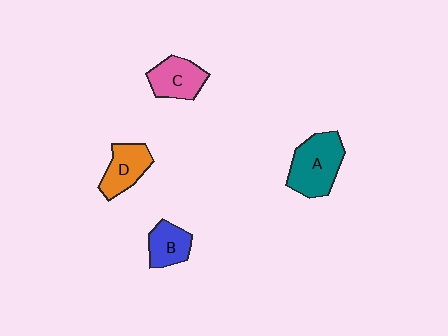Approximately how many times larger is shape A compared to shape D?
Approximately 1.4 times.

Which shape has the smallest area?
Shape B (blue).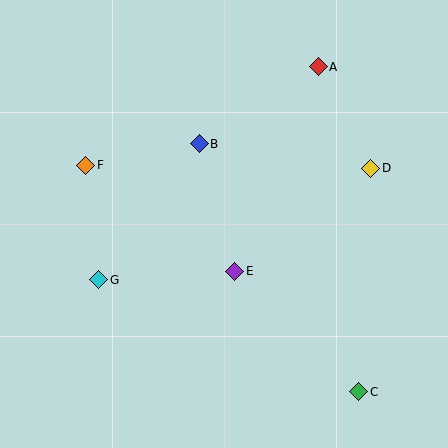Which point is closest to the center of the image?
Point E at (235, 271) is closest to the center.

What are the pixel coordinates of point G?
Point G is at (99, 280).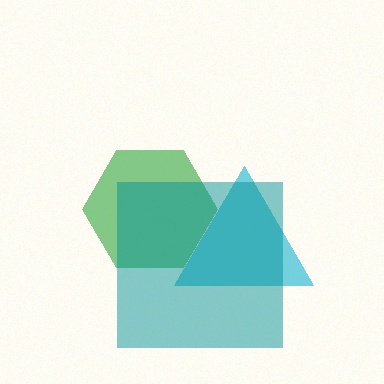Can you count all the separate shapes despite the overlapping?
Yes, there are 3 separate shapes.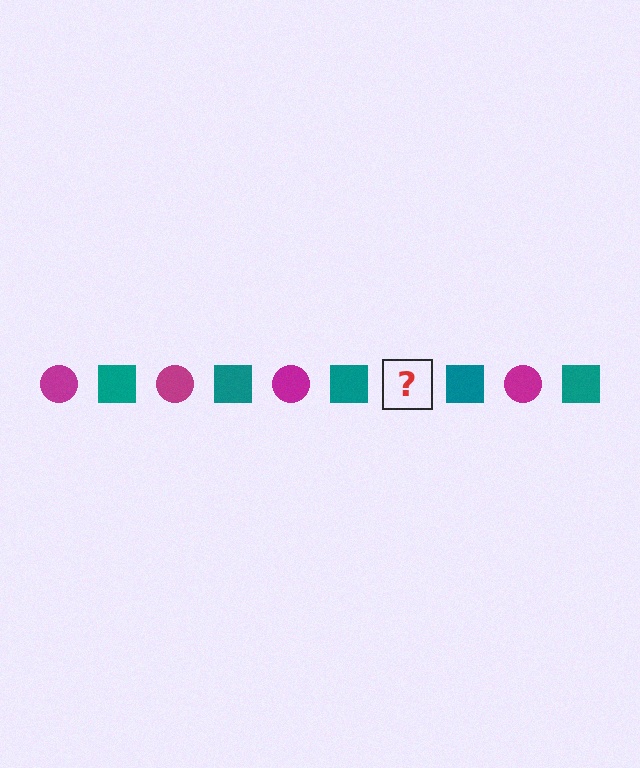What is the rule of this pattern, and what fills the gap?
The rule is that the pattern alternates between magenta circle and teal square. The gap should be filled with a magenta circle.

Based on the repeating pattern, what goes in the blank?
The blank should be a magenta circle.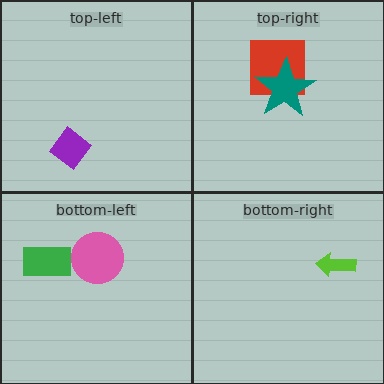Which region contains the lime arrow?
The bottom-right region.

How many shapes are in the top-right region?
2.